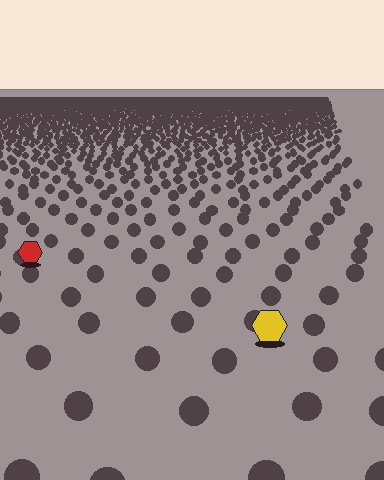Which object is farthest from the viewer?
The red hexagon is farthest from the viewer. It appears smaller and the ground texture around it is denser.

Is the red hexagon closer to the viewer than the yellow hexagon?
No. The yellow hexagon is closer — you can tell from the texture gradient: the ground texture is coarser near it.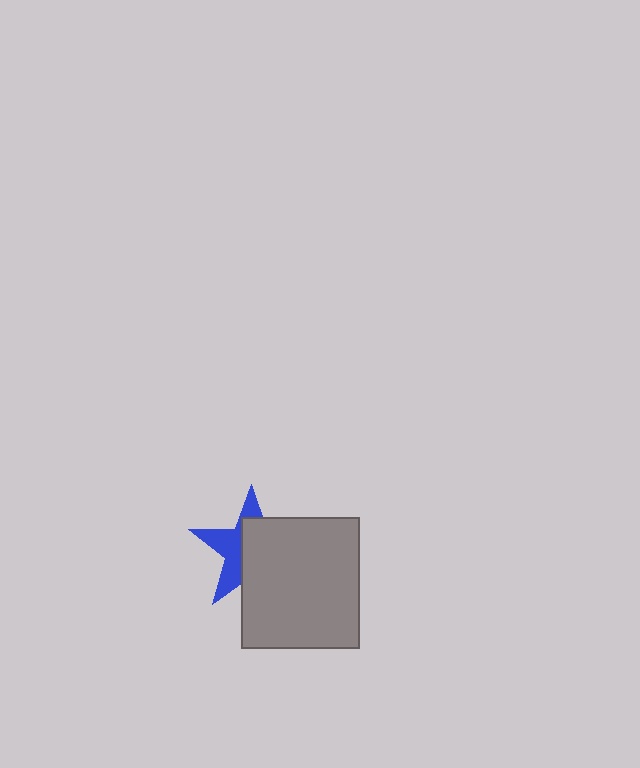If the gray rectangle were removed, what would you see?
You would see the complete blue star.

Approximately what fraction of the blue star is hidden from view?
Roughly 57% of the blue star is hidden behind the gray rectangle.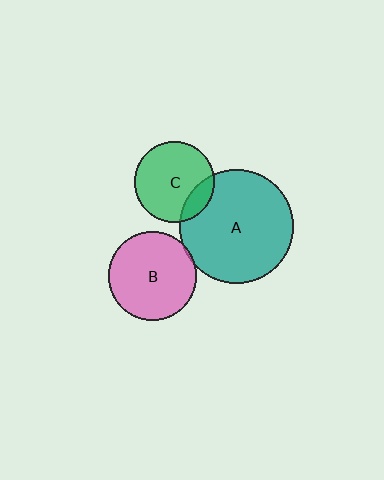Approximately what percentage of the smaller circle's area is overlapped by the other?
Approximately 15%.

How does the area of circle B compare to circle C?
Approximately 1.2 times.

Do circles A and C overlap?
Yes.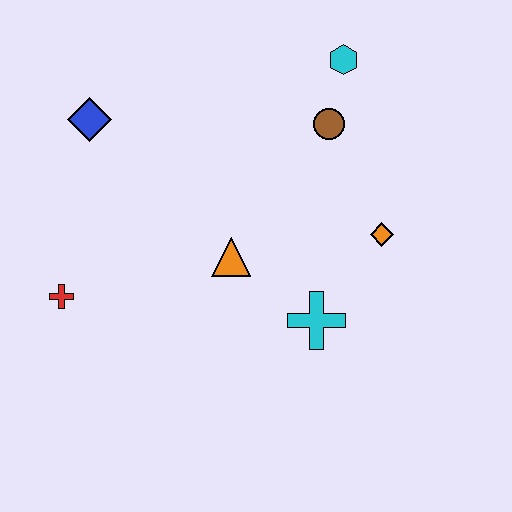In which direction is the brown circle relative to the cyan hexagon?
The brown circle is below the cyan hexagon.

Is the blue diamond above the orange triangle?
Yes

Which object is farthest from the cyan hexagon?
The red cross is farthest from the cyan hexagon.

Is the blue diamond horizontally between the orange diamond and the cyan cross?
No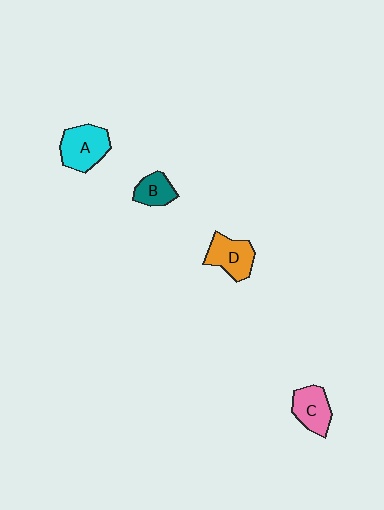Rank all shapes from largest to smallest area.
From largest to smallest: A (cyan), D (orange), C (pink), B (teal).